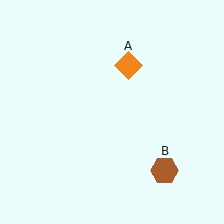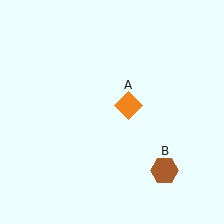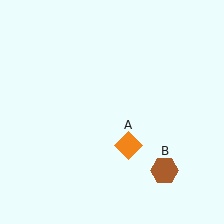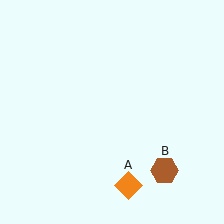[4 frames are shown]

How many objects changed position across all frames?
1 object changed position: orange diamond (object A).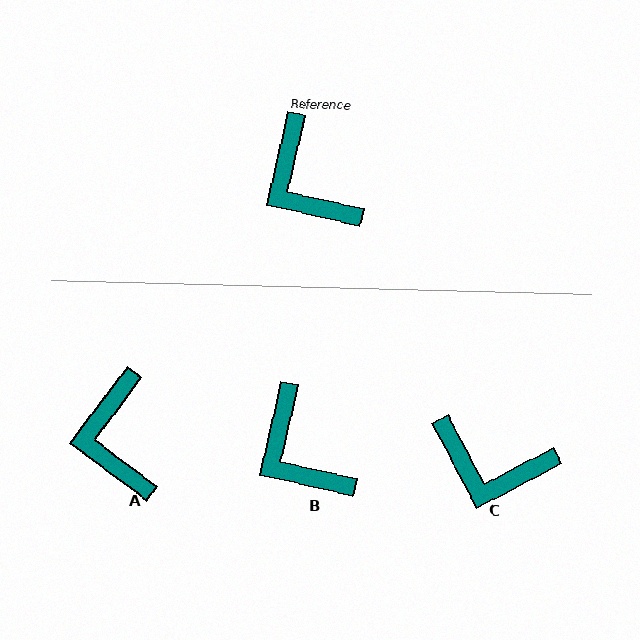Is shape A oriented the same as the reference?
No, it is off by about 24 degrees.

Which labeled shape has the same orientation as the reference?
B.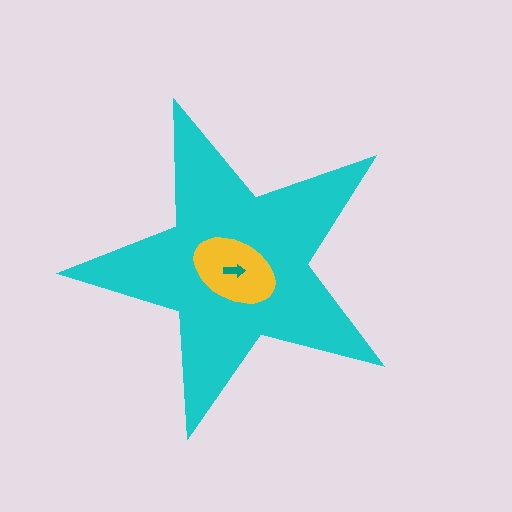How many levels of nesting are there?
3.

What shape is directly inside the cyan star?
The yellow ellipse.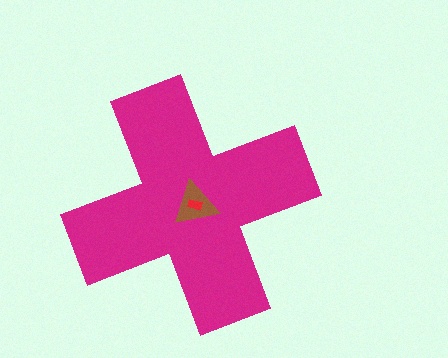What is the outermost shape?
The magenta cross.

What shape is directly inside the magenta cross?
The brown triangle.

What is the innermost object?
The red rectangle.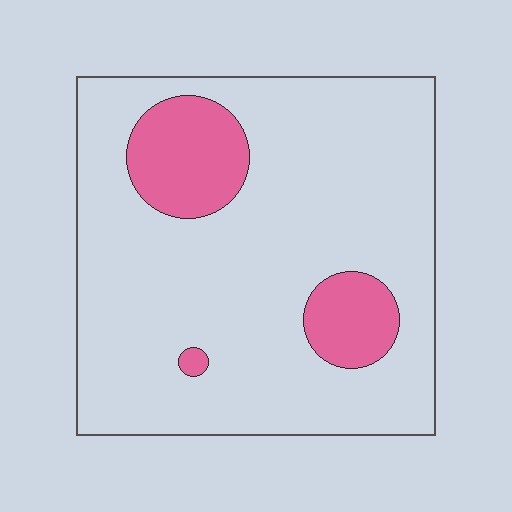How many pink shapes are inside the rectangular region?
3.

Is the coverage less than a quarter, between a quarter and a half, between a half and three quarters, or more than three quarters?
Less than a quarter.